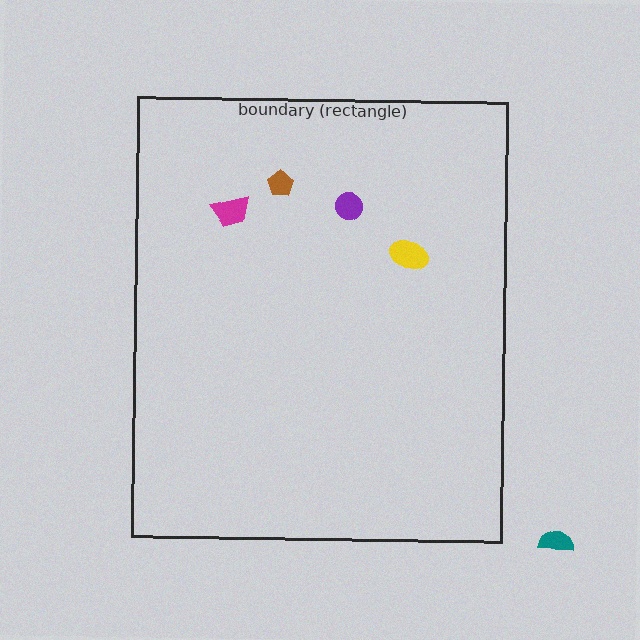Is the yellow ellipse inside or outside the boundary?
Inside.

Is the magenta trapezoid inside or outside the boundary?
Inside.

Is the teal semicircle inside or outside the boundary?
Outside.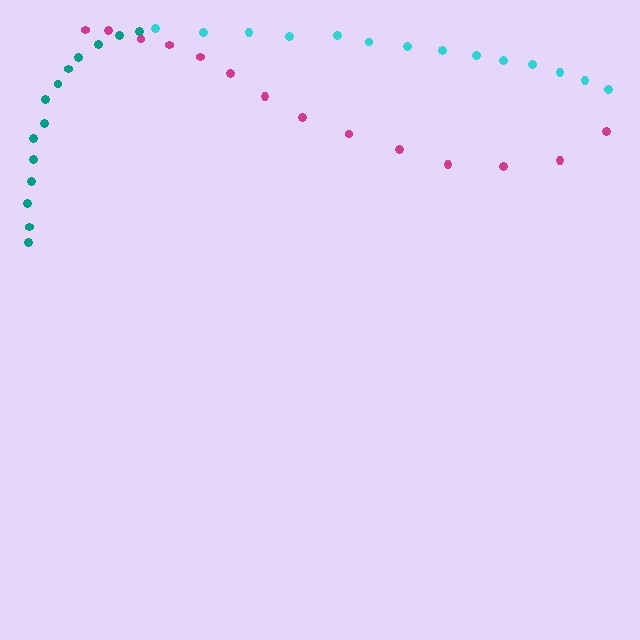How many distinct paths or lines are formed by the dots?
There are 3 distinct paths.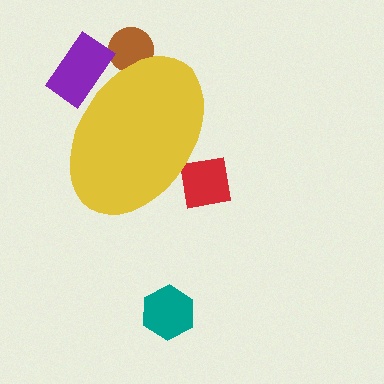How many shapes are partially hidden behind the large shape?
3 shapes are partially hidden.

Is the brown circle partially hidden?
Yes, the brown circle is partially hidden behind the yellow ellipse.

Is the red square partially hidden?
Yes, the red square is partially hidden behind the yellow ellipse.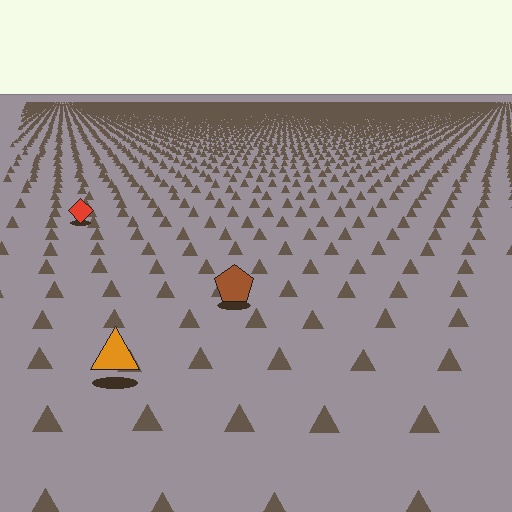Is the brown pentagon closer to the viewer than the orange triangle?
No. The orange triangle is closer — you can tell from the texture gradient: the ground texture is coarser near it.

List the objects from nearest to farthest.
From nearest to farthest: the orange triangle, the brown pentagon, the red diamond.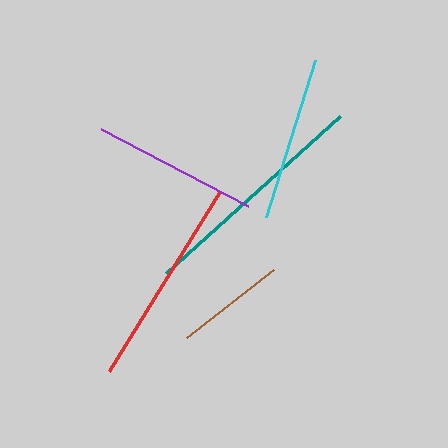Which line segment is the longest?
The teal line is the longest at approximately 235 pixels.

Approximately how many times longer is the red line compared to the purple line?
The red line is approximately 1.3 times the length of the purple line.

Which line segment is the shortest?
The brown line is the shortest at approximately 110 pixels.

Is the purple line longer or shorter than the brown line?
The purple line is longer than the brown line.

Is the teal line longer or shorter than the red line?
The teal line is longer than the red line.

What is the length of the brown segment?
The brown segment is approximately 110 pixels long.